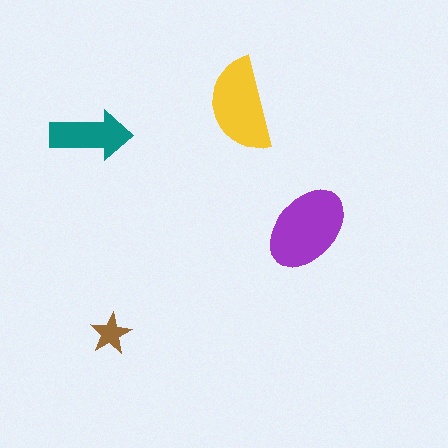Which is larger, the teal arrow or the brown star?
The teal arrow.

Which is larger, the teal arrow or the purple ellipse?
The purple ellipse.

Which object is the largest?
The purple ellipse.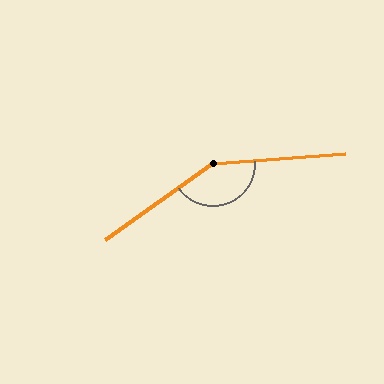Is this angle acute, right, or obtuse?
It is obtuse.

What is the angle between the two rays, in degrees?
Approximately 149 degrees.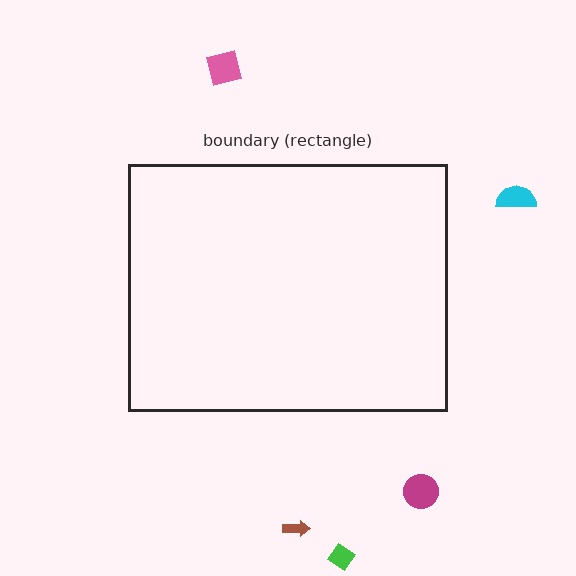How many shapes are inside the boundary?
0 inside, 5 outside.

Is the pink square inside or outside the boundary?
Outside.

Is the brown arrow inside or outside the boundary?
Outside.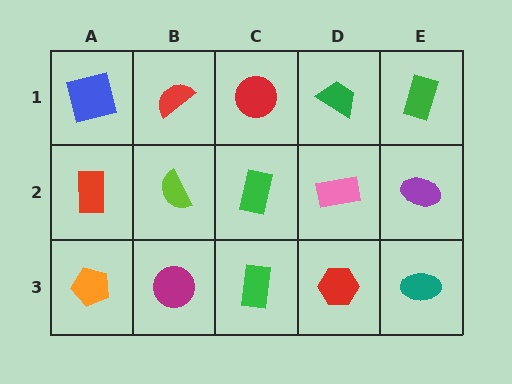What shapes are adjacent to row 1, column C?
A green rectangle (row 2, column C), a red semicircle (row 1, column B), a green trapezoid (row 1, column D).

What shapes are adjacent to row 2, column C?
A red circle (row 1, column C), a green rectangle (row 3, column C), a lime semicircle (row 2, column B), a pink rectangle (row 2, column D).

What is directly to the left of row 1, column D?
A red circle.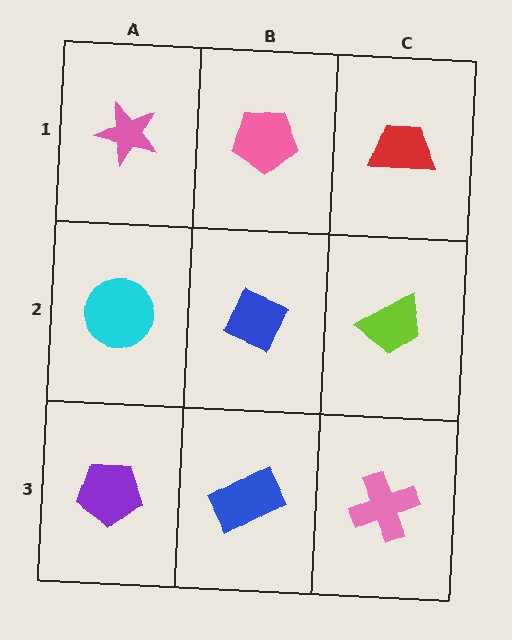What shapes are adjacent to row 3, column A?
A cyan circle (row 2, column A), a blue rectangle (row 3, column B).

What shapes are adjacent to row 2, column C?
A red trapezoid (row 1, column C), a pink cross (row 3, column C), a blue diamond (row 2, column B).